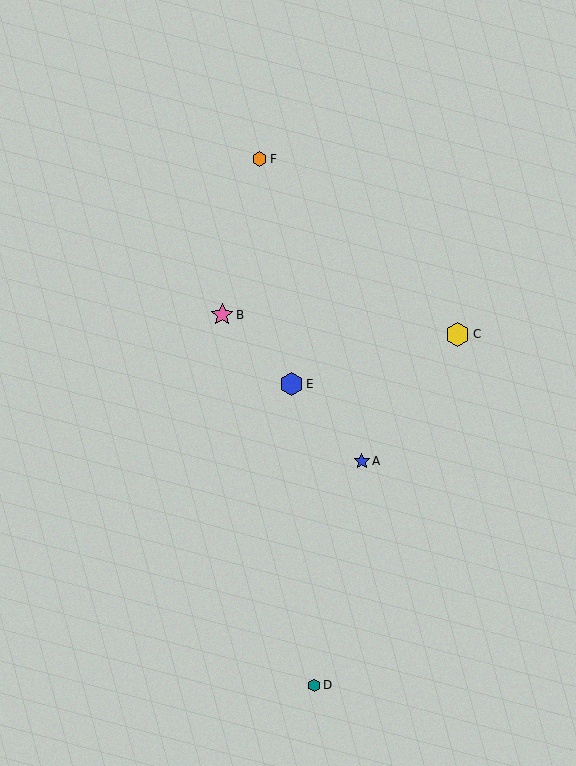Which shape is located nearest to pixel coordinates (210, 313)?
The pink star (labeled B) at (222, 315) is nearest to that location.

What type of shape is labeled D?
Shape D is a teal hexagon.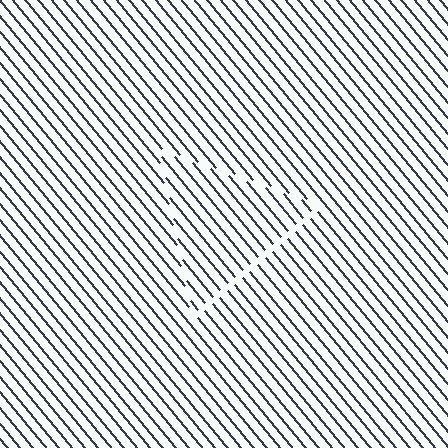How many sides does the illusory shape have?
3 sides — the line-ends trace a triangle.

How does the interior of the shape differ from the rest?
The interior of the shape contains the same grating, shifted by half a period — the contour is defined by the phase discontinuity where line-ends from the inner and outer gratings abut.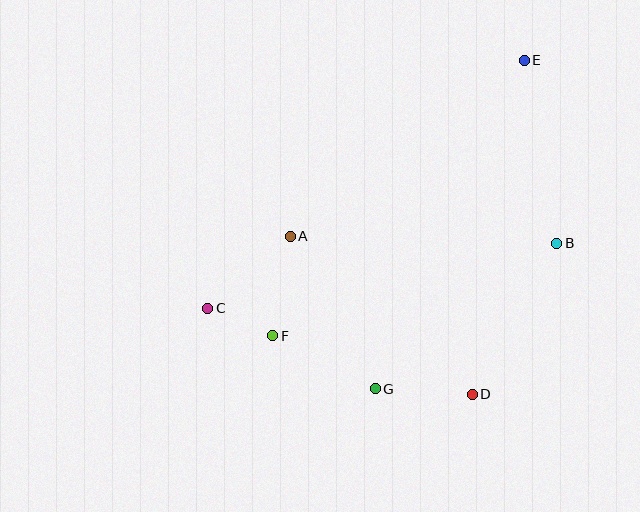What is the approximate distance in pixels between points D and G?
The distance between D and G is approximately 97 pixels.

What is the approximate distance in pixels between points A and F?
The distance between A and F is approximately 101 pixels.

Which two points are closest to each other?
Points C and F are closest to each other.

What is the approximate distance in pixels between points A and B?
The distance between A and B is approximately 267 pixels.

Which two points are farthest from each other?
Points C and E are farthest from each other.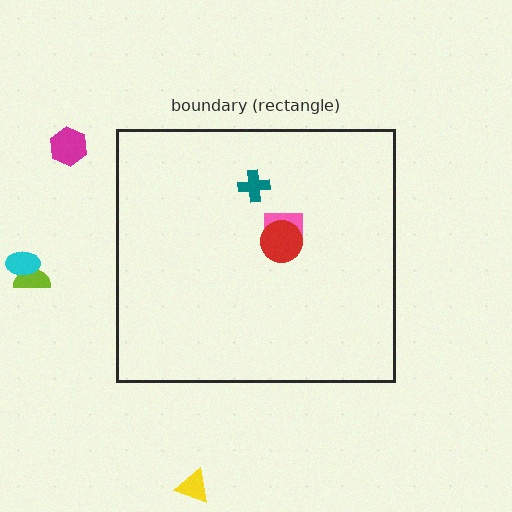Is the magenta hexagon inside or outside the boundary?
Outside.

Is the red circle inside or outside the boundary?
Inside.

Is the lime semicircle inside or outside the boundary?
Outside.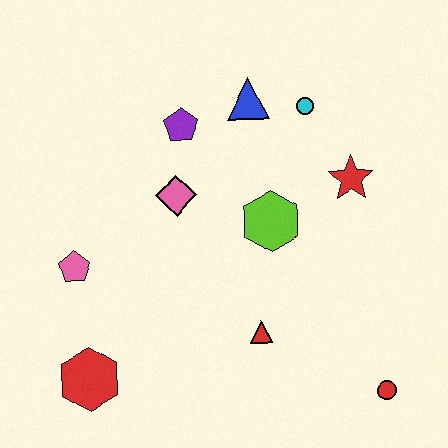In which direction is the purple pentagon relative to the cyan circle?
The purple pentagon is to the left of the cyan circle.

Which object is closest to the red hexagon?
The pink pentagon is closest to the red hexagon.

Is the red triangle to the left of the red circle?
Yes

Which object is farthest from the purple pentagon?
The red circle is farthest from the purple pentagon.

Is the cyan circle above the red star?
Yes